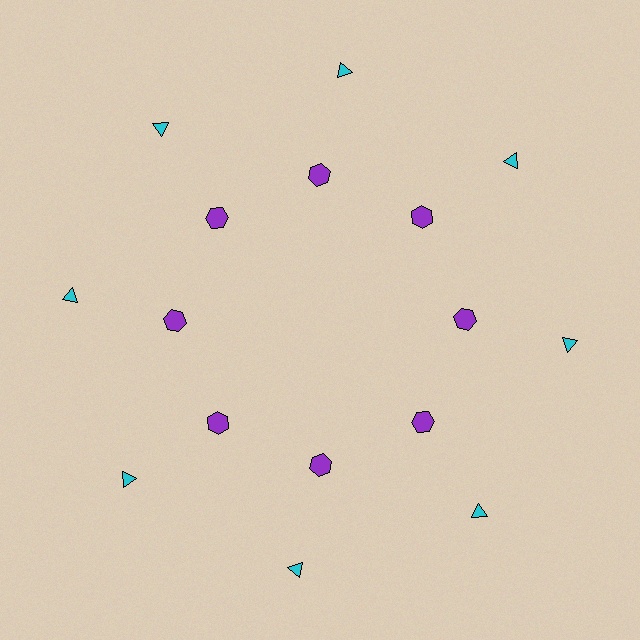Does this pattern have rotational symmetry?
Yes, this pattern has 8-fold rotational symmetry. It looks the same after rotating 45 degrees around the center.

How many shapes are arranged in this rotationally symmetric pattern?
There are 16 shapes, arranged in 8 groups of 2.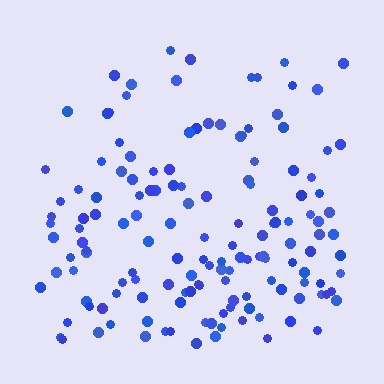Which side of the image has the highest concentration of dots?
The bottom.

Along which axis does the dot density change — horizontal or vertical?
Vertical.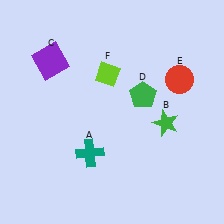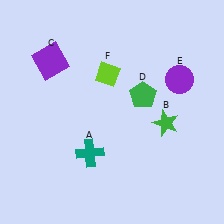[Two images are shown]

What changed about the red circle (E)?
In Image 1, E is red. In Image 2, it changed to purple.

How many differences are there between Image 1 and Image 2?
There is 1 difference between the two images.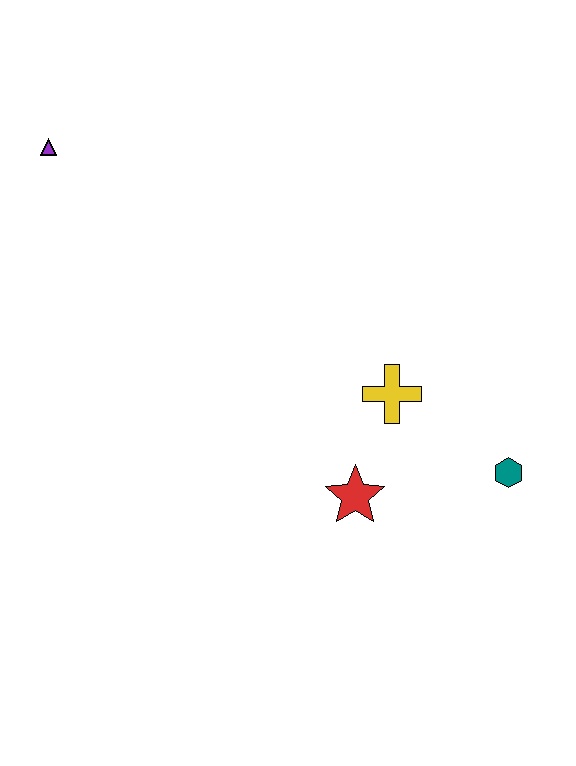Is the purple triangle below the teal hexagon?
No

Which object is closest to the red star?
The yellow cross is closest to the red star.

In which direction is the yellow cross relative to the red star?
The yellow cross is above the red star.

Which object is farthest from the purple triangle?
The teal hexagon is farthest from the purple triangle.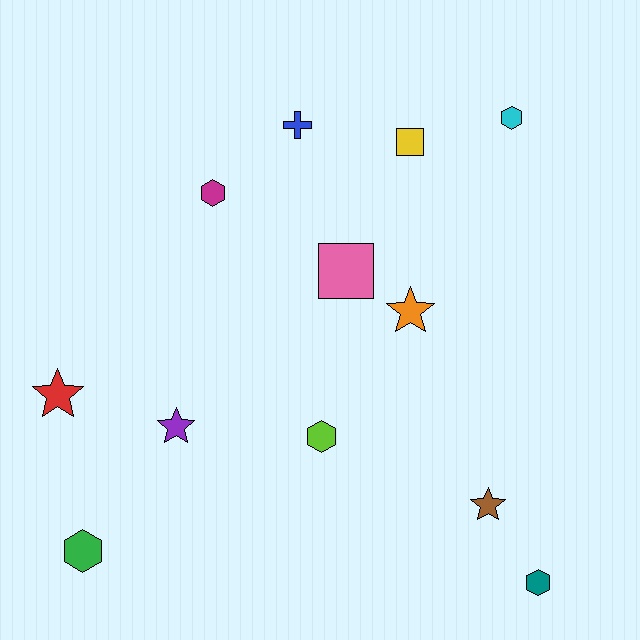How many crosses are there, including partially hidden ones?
There is 1 cross.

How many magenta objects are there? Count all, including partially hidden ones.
There is 1 magenta object.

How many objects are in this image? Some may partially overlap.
There are 12 objects.